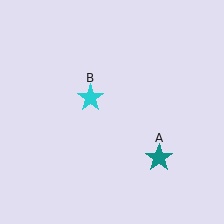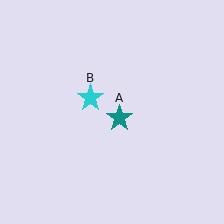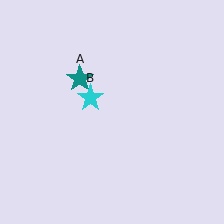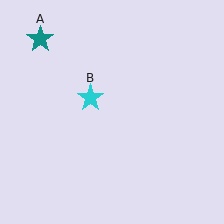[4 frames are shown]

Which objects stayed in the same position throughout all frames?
Cyan star (object B) remained stationary.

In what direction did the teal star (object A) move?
The teal star (object A) moved up and to the left.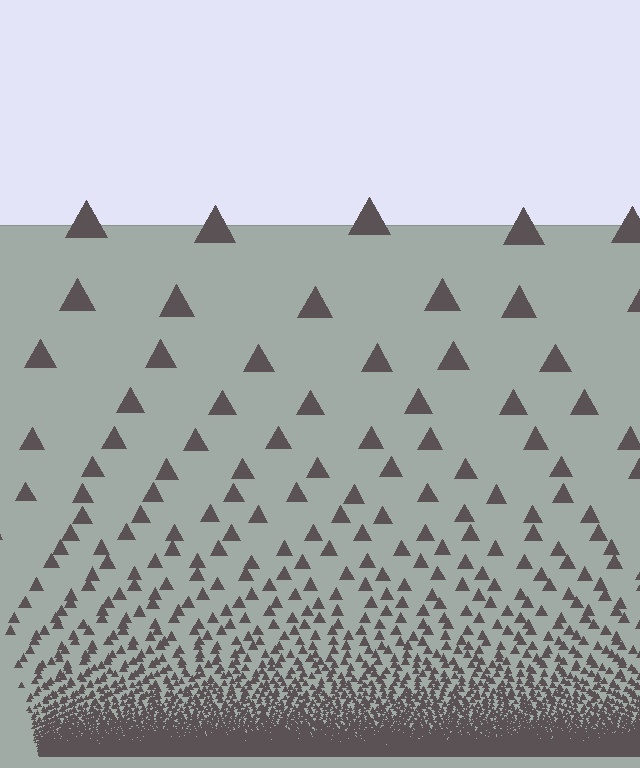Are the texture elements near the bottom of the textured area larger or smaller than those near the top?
Smaller. The gradient is inverted — elements near the bottom are smaller and denser.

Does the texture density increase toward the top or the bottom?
Density increases toward the bottom.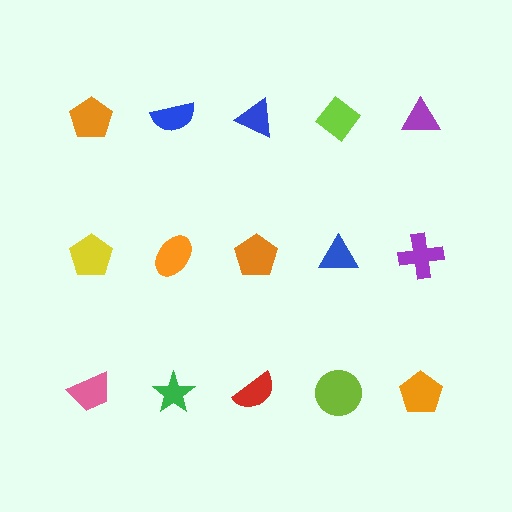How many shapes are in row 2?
5 shapes.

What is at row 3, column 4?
A lime circle.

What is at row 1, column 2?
A blue semicircle.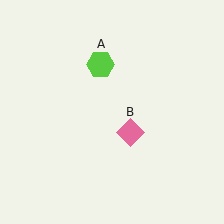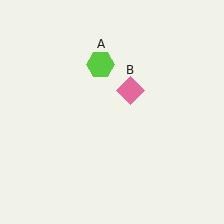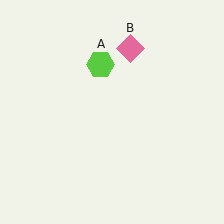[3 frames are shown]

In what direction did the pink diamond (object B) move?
The pink diamond (object B) moved up.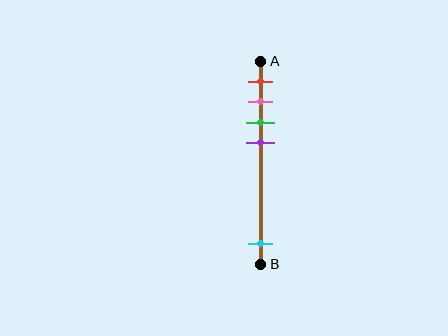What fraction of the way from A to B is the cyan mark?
The cyan mark is approximately 90% (0.9) of the way from A to B.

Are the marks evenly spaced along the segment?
No, the marks are not evenly spaced.